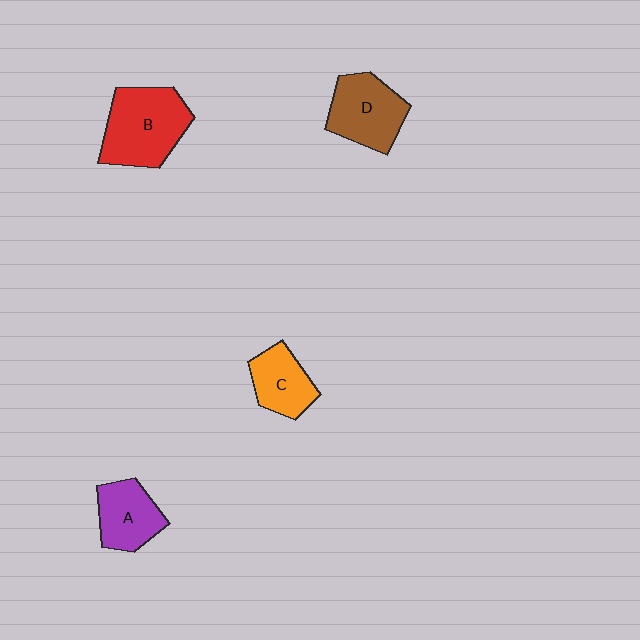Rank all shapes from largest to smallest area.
From largest to smallest: B (red), D (brown), A (purple), C (orange).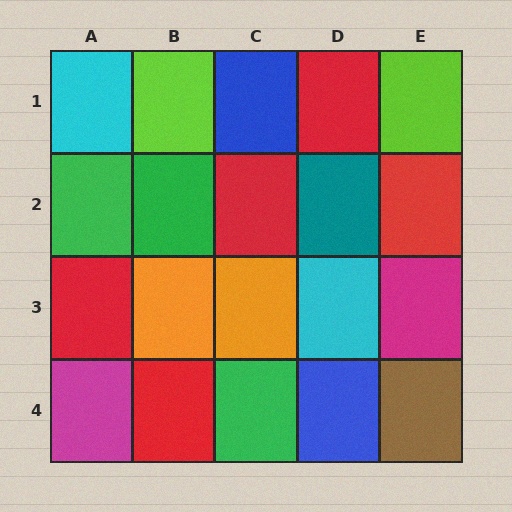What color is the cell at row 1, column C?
Blue.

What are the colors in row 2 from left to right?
Green, green, red, teal, red.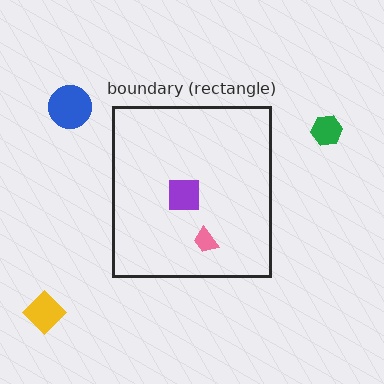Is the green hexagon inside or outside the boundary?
Outside.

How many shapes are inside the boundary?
2 inside, 3 outside.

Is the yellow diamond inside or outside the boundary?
Outside.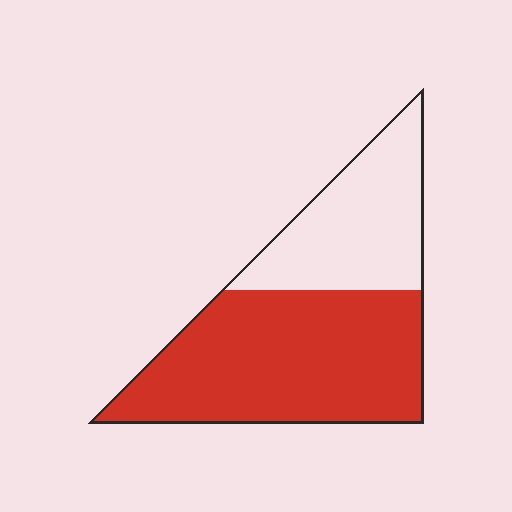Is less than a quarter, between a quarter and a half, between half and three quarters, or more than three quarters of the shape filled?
Between half and three quarters.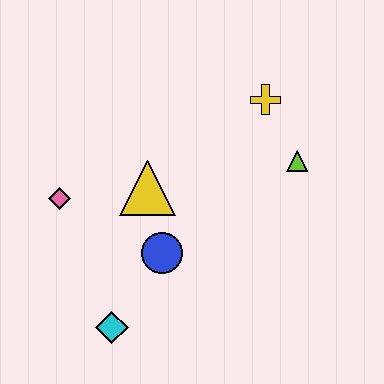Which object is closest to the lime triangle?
The yellow cross is closest to the lime triangle.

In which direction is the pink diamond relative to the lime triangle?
The pink diamond is to the left of the lime triangle.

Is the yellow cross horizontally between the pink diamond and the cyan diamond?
No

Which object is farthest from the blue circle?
The yellow cross is farthest from the blue circle.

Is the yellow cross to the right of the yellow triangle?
Yes